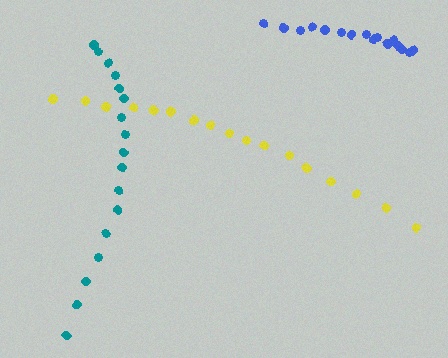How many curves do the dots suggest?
There are 3 distinct paths.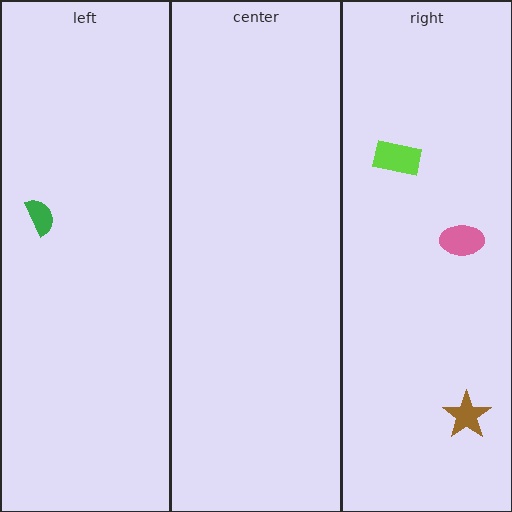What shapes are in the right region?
The lime rectangle, the brown star, the pink ellipse.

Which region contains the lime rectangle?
The right region.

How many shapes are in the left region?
1.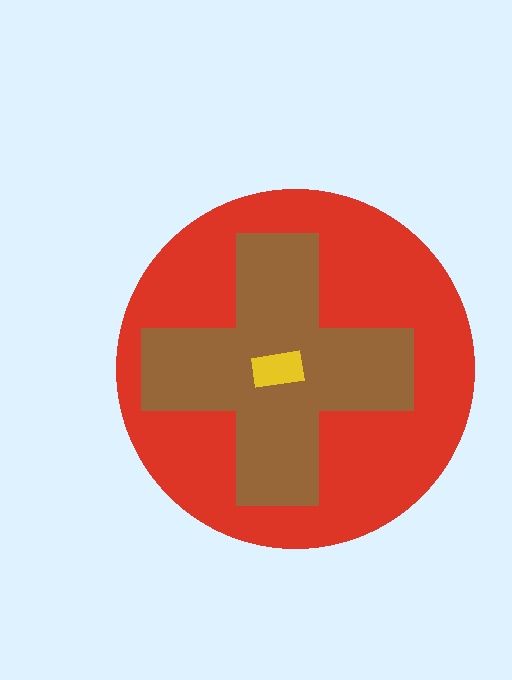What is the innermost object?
The yellow rectangle.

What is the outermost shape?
The red circle.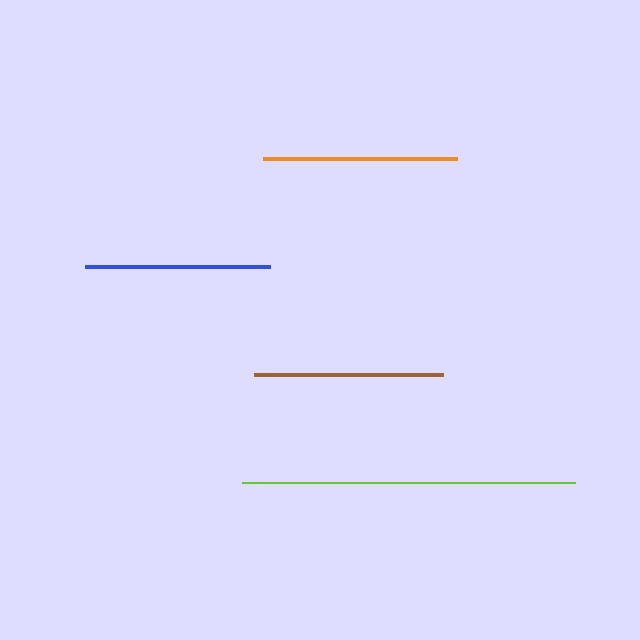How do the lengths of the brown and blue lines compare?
The brown and blue lines are approximately the same length.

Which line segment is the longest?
The lime line is the longest at approximately 333 pixels.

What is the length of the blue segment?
The blue segment is approximately 185 pixels long.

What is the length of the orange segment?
The orange segment is approximately 194 pixels long.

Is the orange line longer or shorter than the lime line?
The lime line is longer than the orange line.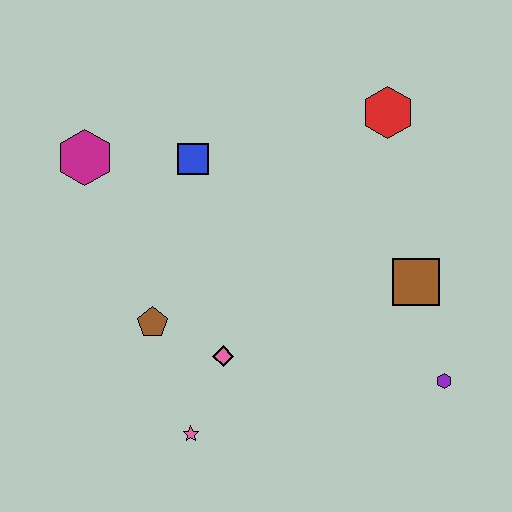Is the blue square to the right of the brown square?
No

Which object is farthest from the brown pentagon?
The red hexagon is farthest from the brown pentagon.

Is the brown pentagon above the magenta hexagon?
No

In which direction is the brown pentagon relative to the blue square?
The brown pentagon is below the blue square.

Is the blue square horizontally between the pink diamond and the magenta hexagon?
Yes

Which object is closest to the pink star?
The pink diamond is closest to the pink star.